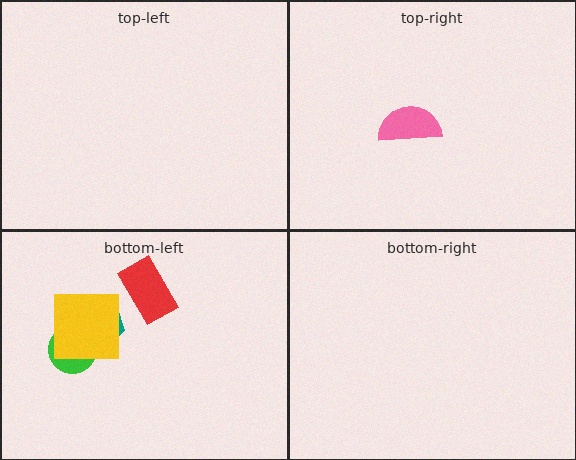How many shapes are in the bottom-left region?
4.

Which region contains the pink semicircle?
The top-right region.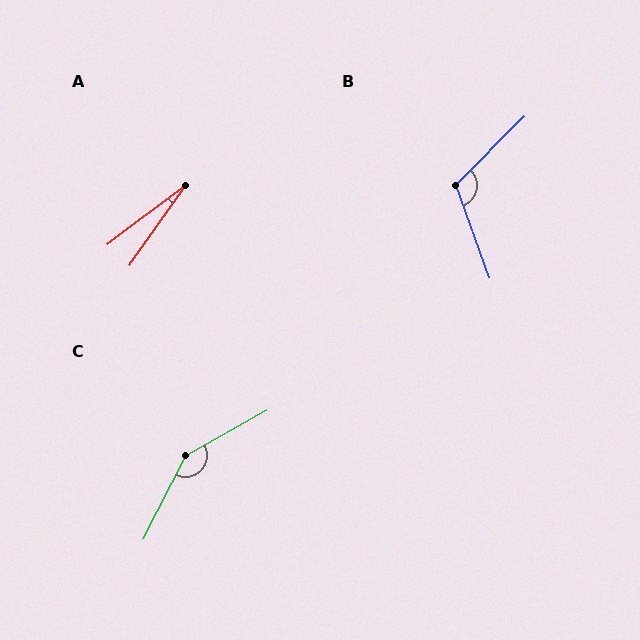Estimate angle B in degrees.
Approximately 115 degrees.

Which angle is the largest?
C, at approximately 147 degrees.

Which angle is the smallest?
A, at approximately 18 degrees.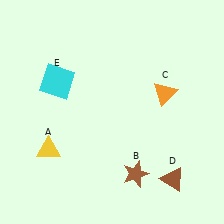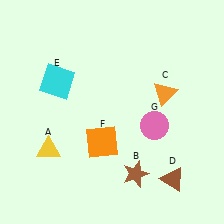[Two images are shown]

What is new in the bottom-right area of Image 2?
A pink circle (G) was added in the bottom-right area of Image 2.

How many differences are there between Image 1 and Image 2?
There are 2 differences between the two images.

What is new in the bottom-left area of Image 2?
An orange square (F) was added in the bottom-left area of Image 2.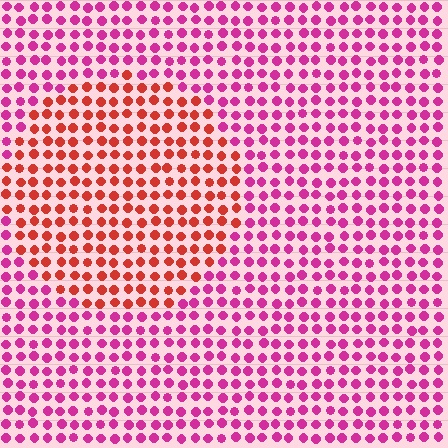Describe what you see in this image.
The image is filled with small magenta elements in a uniform arrangement. A circle-shaped region is visible where the elements are tinted to a slightly different hue, forming a subtle color boundary.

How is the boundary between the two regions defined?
The boundary is defined purely by a slight shift in hue (about 44 degrees). Spacing, size, and orientation are identical on both sides.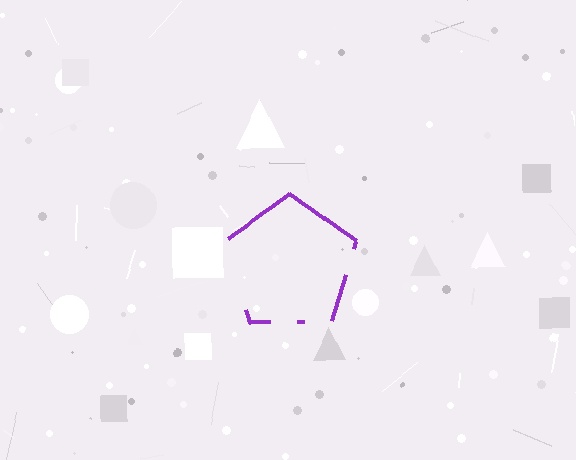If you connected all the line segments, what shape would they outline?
They would outline a pentagon.